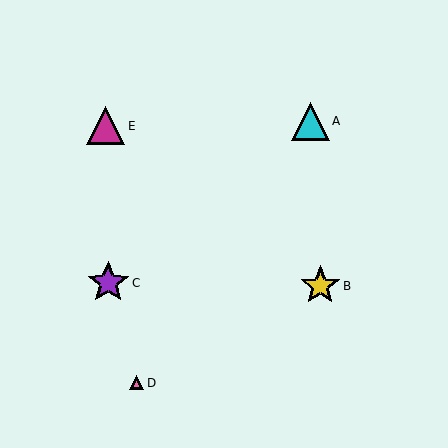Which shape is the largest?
The purple star (labeled C) is the largest.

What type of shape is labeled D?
Shape D is a pink triangle.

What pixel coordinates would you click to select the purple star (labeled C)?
Click at (108, 283) to select the purple star C.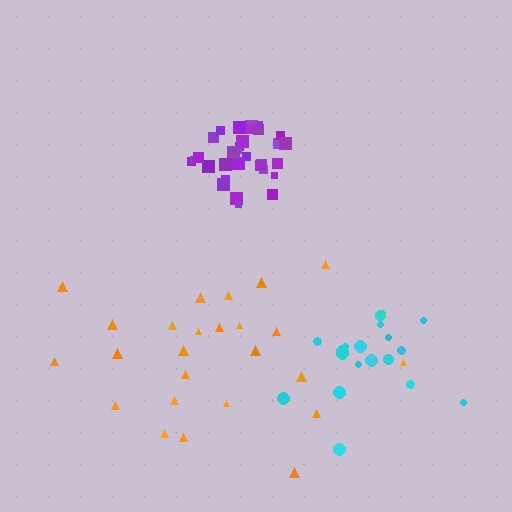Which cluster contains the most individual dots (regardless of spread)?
Purple (31).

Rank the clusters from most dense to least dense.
purple, cyan, orange.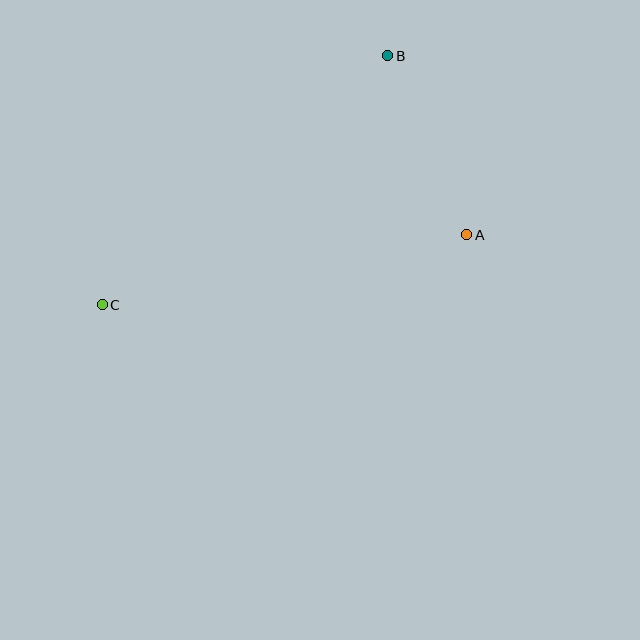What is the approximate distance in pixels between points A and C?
The distance between A and C is approximately 371 pixels.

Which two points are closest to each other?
Points A and B are closest to each other.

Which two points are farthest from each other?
Points B and C are farthest from each other.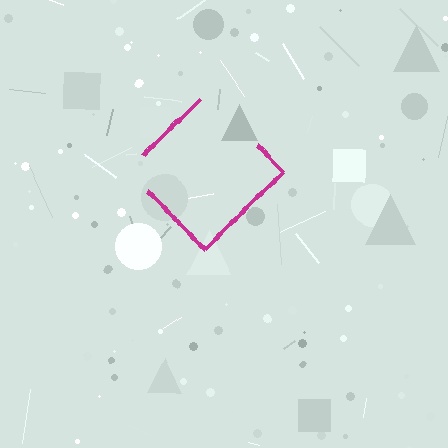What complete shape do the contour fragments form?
The contour fragments form a diamond.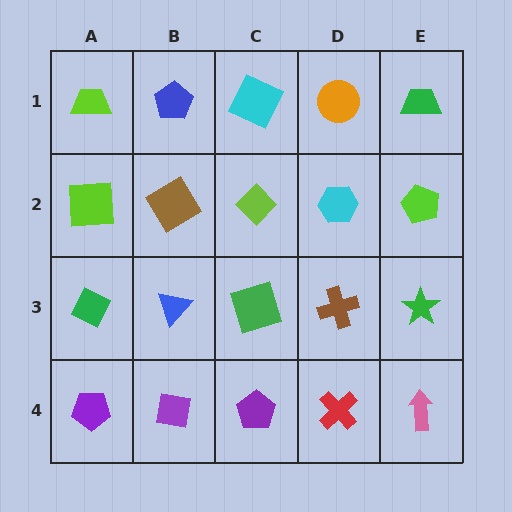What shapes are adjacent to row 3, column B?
A brown diamond (row 2, column B), a purple square (row 4, column B), a green diamond (row 3, column A), a green square (row 3, column C).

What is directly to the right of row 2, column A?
A brown diamond.